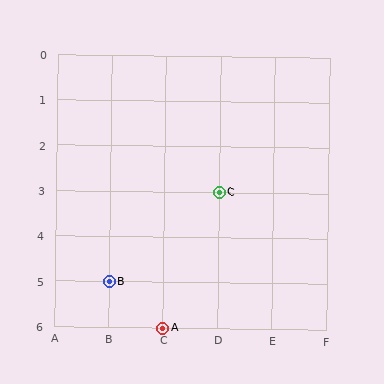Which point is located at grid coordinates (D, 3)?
Point C is at (D, 3).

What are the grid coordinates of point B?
Point B is at grid coordinates (B, 5).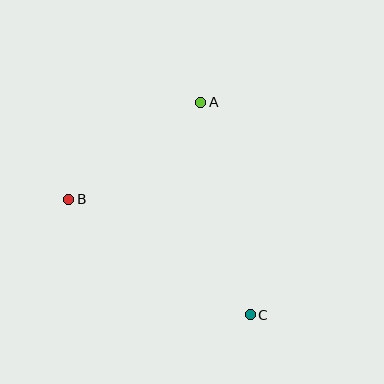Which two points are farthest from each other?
Points A and C are farthest from each other.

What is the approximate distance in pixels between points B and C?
The distance between B and C is approximately 215 pixels.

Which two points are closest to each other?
Points A and B are closest to each other.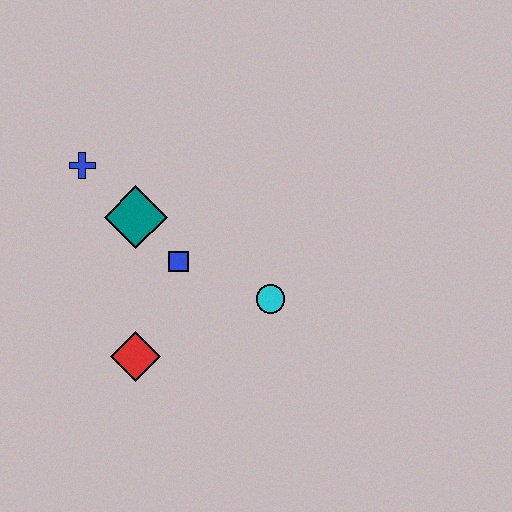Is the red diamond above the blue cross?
No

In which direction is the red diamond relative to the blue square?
The red diamond is below the blue square.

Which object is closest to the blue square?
The teal diamond is closest to the blue square.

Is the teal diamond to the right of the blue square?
No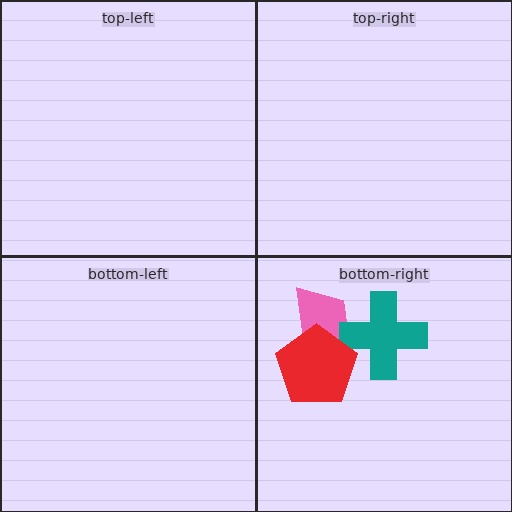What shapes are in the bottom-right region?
The pink trapezoid, the teal cross, the red pentagon.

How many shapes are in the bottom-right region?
3.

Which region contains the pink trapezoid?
The bottom-right region.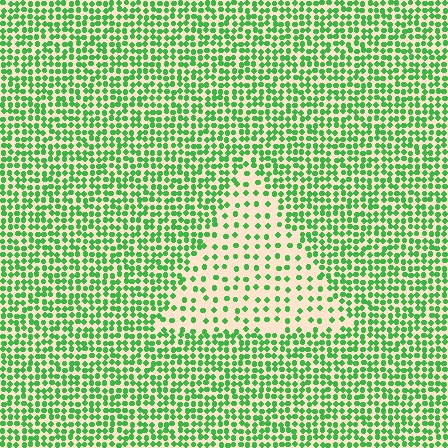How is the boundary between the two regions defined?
The boundary is defined by a change in element density (approximately 2.4x ratio). All elements are the same color, size, and shape.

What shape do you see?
I see a triangle.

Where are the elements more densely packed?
The elements are more densely packed outside the triangle boundary.